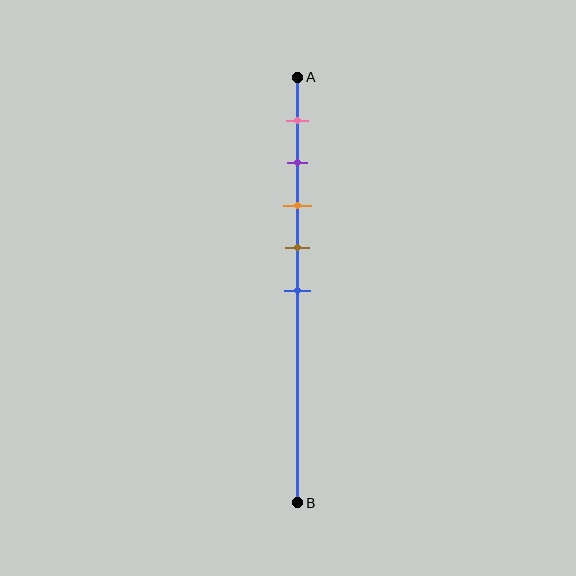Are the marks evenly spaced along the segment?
Yes, the marks are approximately evenly spaced.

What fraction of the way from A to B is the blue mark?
The blue mark is approximately 50% (0.5) of the way from A to B.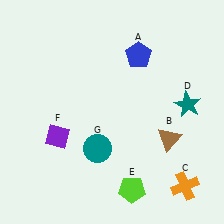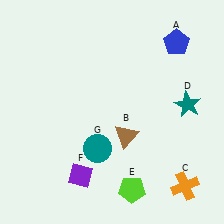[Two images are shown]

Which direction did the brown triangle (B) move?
The brown triangle (B) moved left.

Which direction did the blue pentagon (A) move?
The blue pentagon (A) moved right.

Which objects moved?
The objects that moved are: the blue pentagon (A), the brown triangle (B), the purple diamond (F).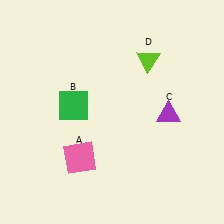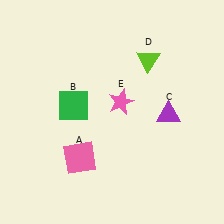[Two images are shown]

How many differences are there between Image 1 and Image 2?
There is 1 difference between the two images.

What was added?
A pink star (E) was added in Image 2.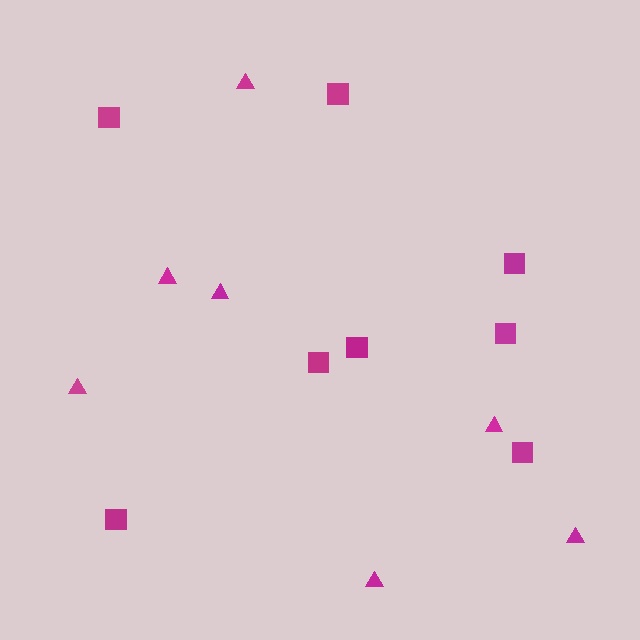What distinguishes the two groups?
There are 2 groups: one group of squares (8) and one group of triangles (7).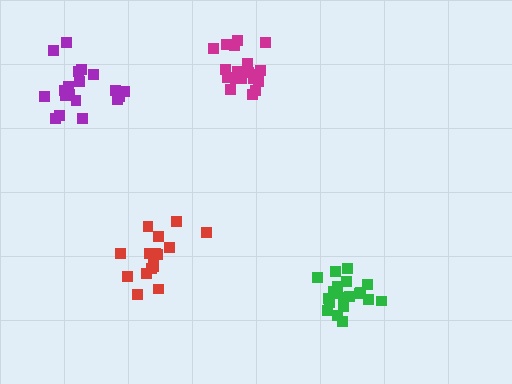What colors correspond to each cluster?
The clusters are colored: red, green, magenta, purple.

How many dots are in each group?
Group 1: 16 dots, Group 2: 20 dots, Group 3: 21 dots, Group 4: 20 dots (77 total).